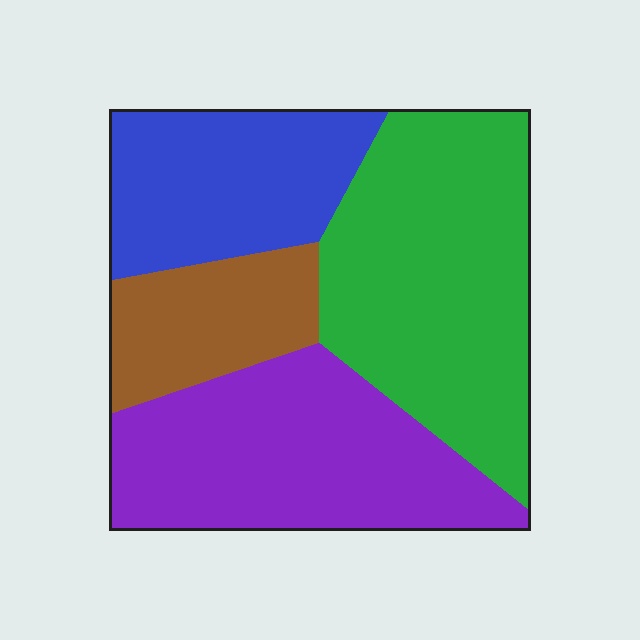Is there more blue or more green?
Green.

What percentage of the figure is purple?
Purple covers 30% of the figure.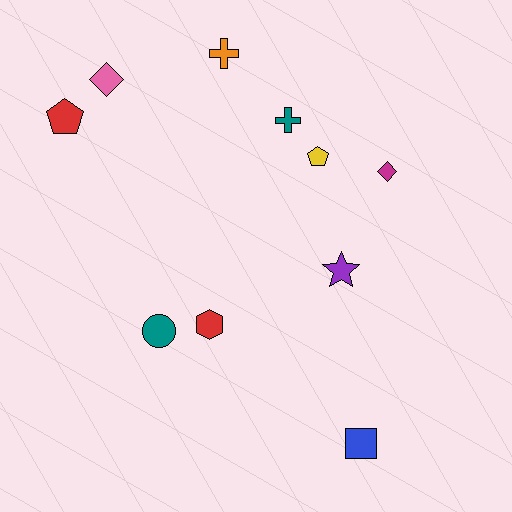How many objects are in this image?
There are 10 objects.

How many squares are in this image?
There is 1 square.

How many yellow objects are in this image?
There is 1 yellow object.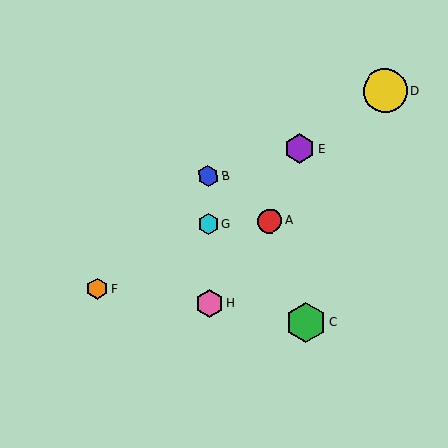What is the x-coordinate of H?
Object H is at x≈209.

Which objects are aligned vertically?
Objects B, G, H are aligned vertically.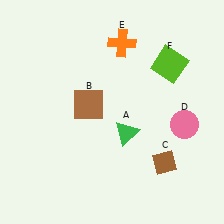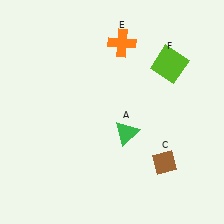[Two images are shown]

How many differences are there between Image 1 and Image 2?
There are 2 differences between the two images.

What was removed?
The pink circle (D), the brown square (B) were removed in Image 2.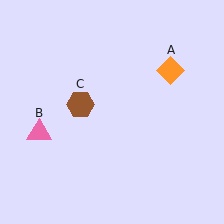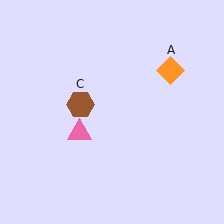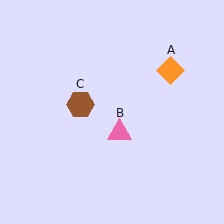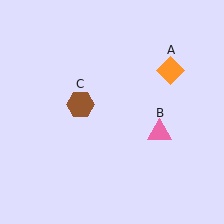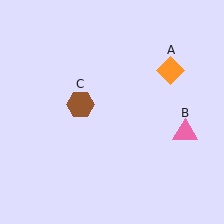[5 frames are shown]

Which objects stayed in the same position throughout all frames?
Orange diamond (object A) and brown hexagon (object C) remained stationary.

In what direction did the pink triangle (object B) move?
The pink triangle (object B) moved right.